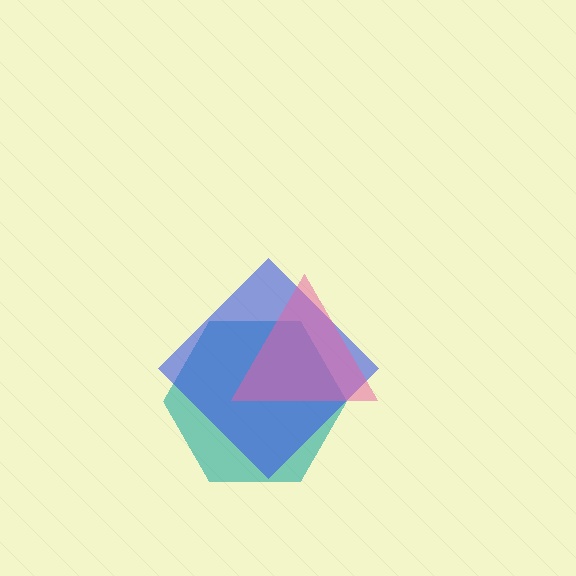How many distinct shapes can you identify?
There are 3 distinct shapes: a teal hexagon, a blue diamond, a pink triangle.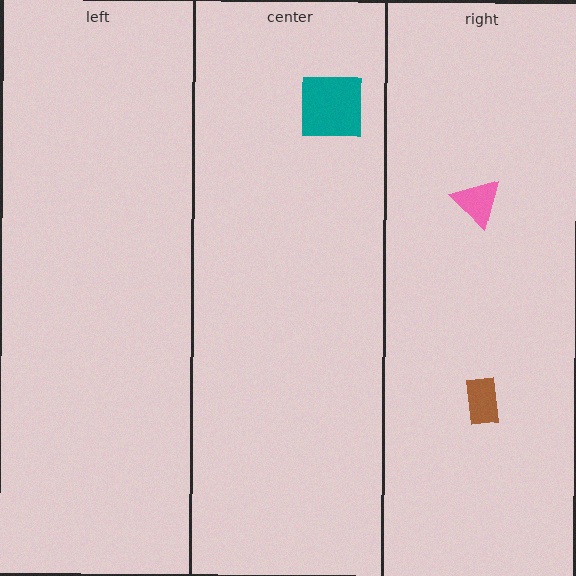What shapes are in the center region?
The teal square.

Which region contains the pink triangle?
The right region.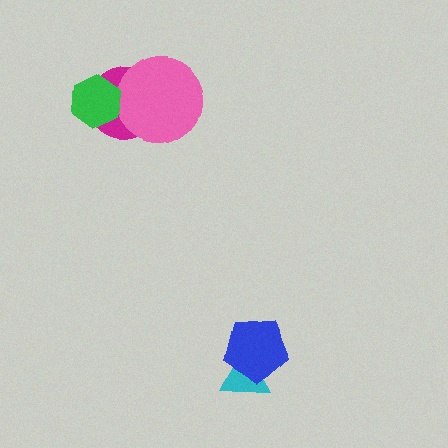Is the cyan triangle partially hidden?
Yes, it is partially covered by another shape.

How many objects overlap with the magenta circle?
2 objects overlap with the magenta circle.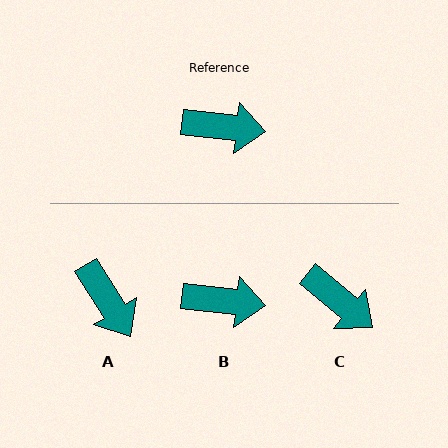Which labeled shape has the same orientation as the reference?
B.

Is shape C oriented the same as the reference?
No, it is off by about 33 degrees.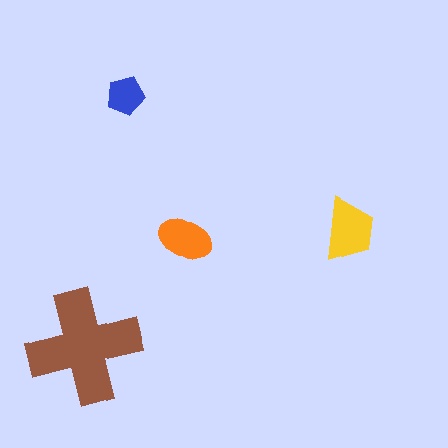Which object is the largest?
The brown cross.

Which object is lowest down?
The brown cross is bottommost.